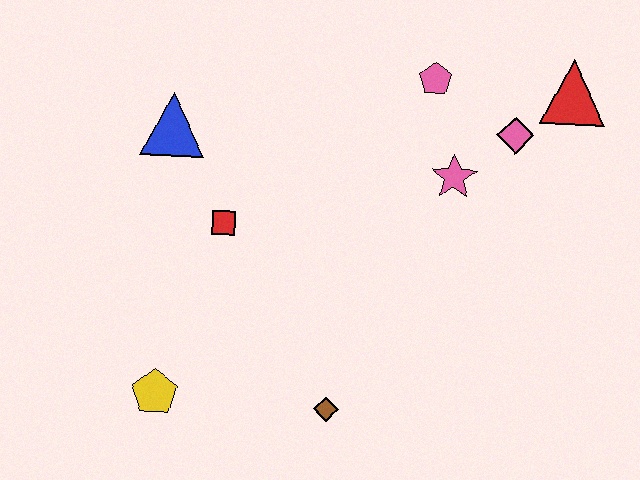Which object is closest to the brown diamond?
The yellow pentagon is closest to the brown diamond.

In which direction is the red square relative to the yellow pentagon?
The red square is above the yellow pentagon.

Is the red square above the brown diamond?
Yes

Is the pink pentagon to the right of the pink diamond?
No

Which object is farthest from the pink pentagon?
The yellow pentagon is farthest from the pink pentagon.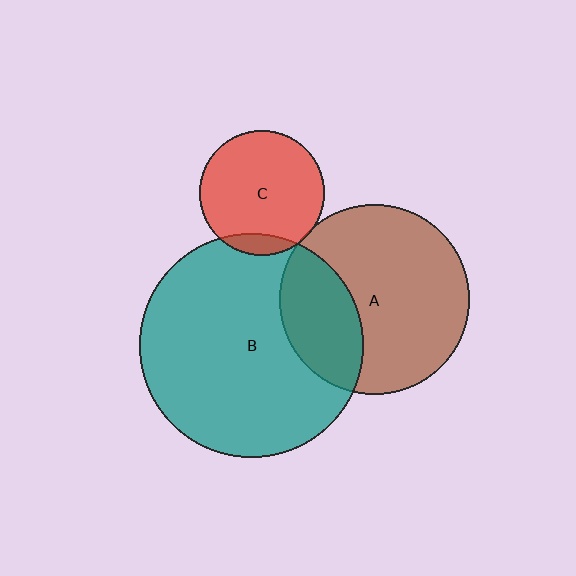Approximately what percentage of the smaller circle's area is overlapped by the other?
Approximately 10%.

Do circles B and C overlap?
Yes.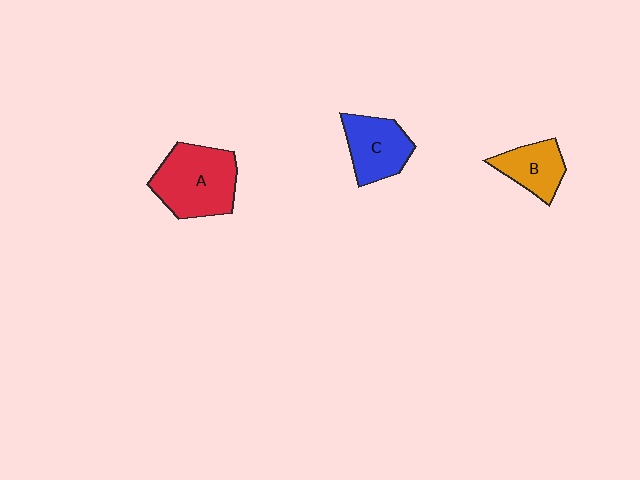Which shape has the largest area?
Shape A (red).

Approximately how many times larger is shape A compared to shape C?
Approximately 1.4 times.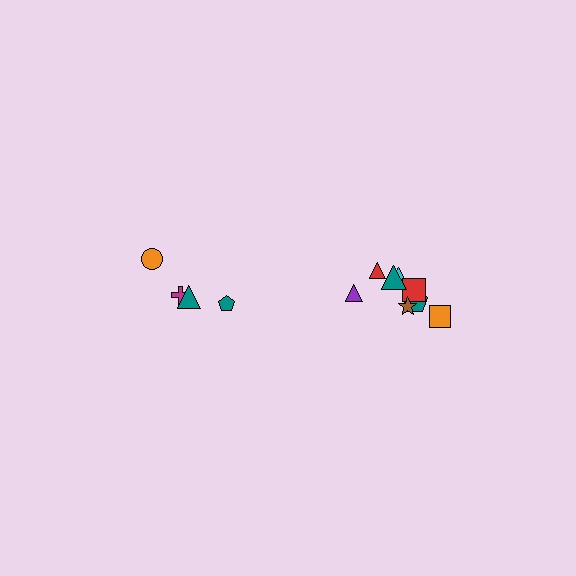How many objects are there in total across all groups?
There are 12 objects.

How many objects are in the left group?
There are 4 objects.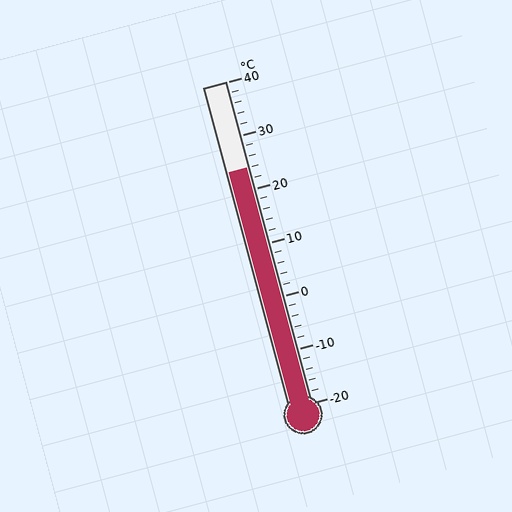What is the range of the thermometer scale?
The thermometer scale ranges from -20°C to 40°C.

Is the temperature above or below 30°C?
The temperature is below 30°C.